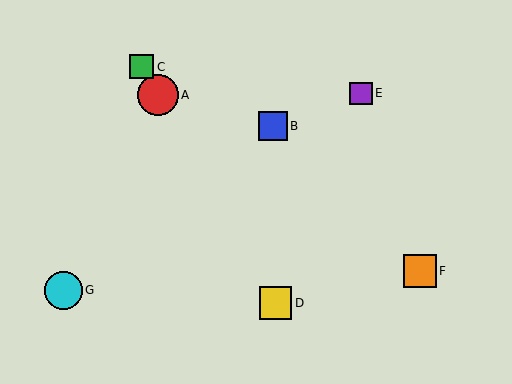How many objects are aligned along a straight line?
3 objects (A, C, D) are aligned along a straight line.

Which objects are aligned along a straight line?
Objects A, C, D are aligned along a straight line.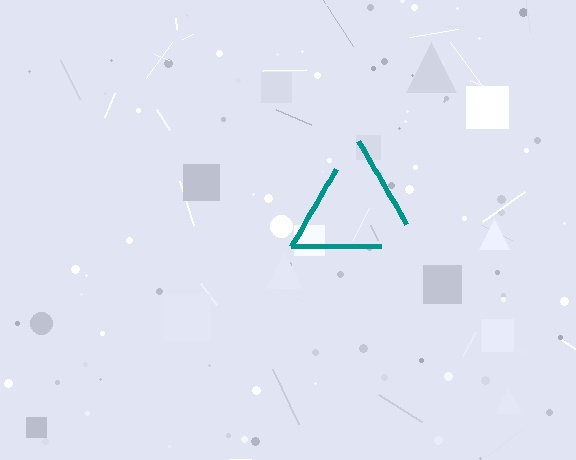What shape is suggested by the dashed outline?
The dashed outline suggests a triangle.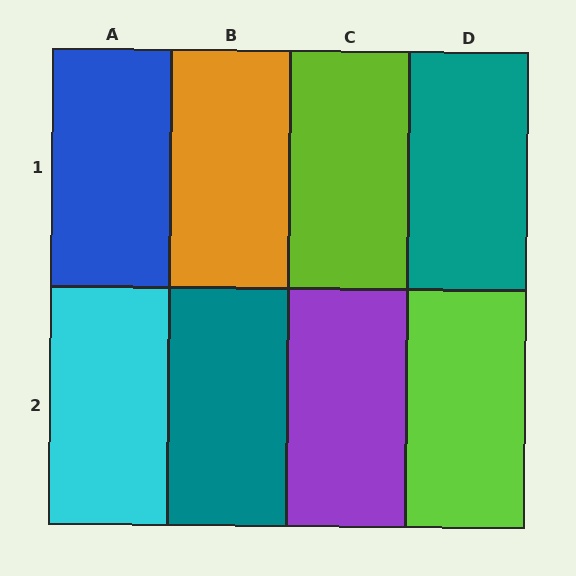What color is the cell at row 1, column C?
Lime.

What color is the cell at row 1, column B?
Orange.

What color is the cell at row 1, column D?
Teal.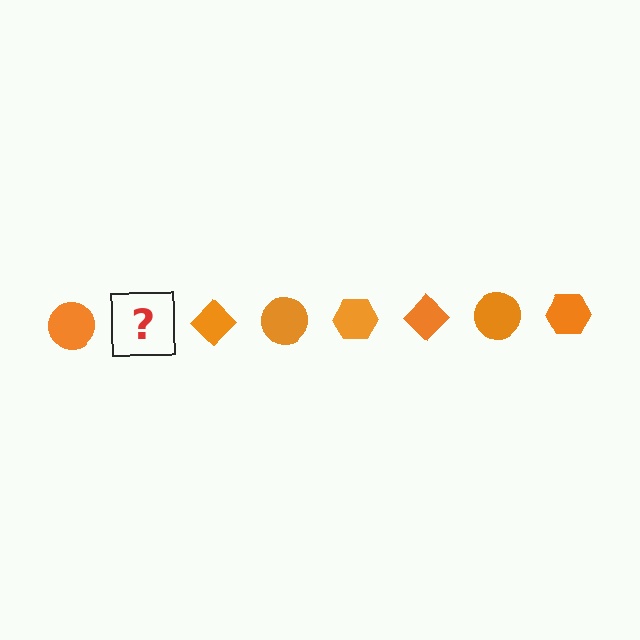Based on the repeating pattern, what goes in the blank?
The blank should be an orange hexagon.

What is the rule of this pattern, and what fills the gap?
The rule is that the pattern cycles through circle, hexagon, diamond shapes in orange. The gap should be filled with an orange hexagon.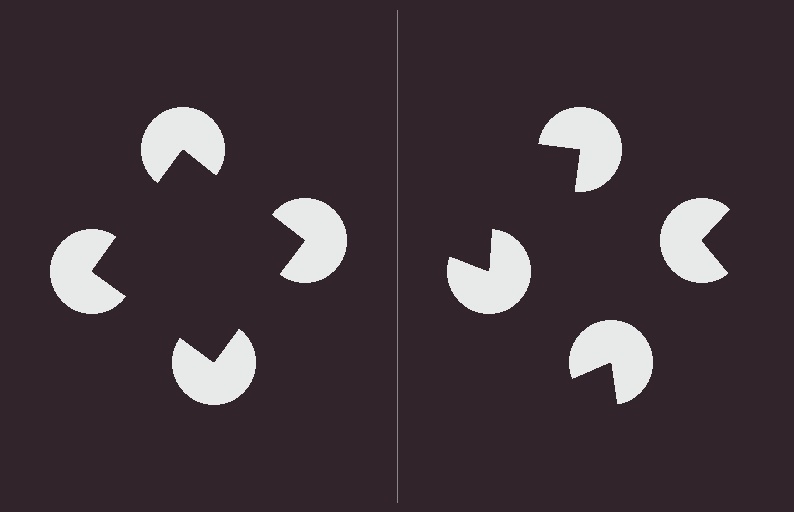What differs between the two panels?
The pac-man discs are positioned identically on both sides; only the wedge orientations differ. On the left they align to a square; on the right they are misaligned.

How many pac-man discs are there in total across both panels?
8 — 4 on each side.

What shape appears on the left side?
An illusory square.